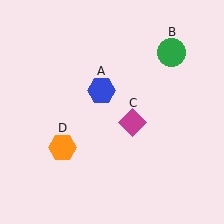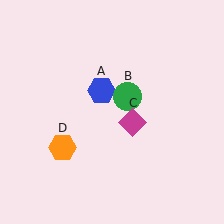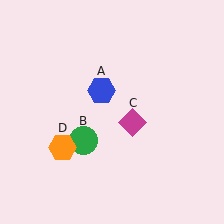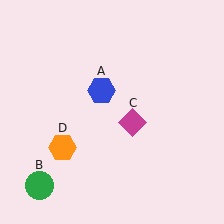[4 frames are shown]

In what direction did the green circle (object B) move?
The green circle (object B) moved down and to the left.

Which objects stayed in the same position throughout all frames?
Blue hexagon (object A) and magenta diamond (object C) and orange hexagon (object D) remained stationary.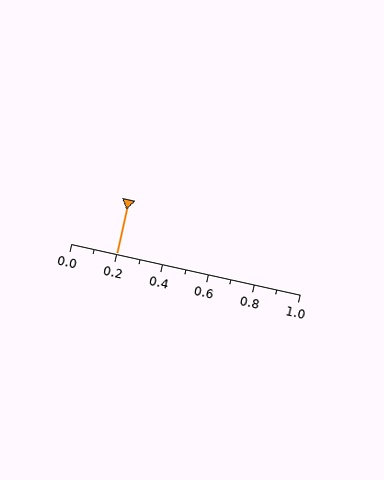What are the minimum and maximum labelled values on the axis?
The axis runs from 0.0 to 1.0.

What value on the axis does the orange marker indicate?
The marker indicates approximately 0.2.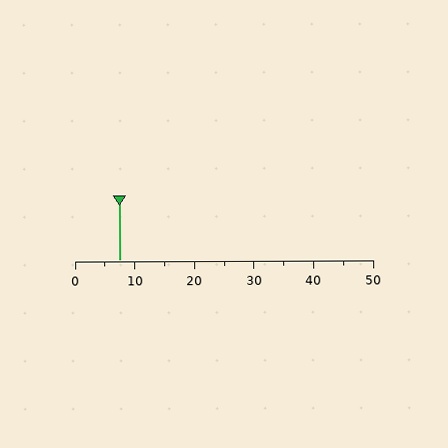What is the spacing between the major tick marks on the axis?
The major ticks are spaced 10 apart.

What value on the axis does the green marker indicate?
The marker indicates approximately 7.5.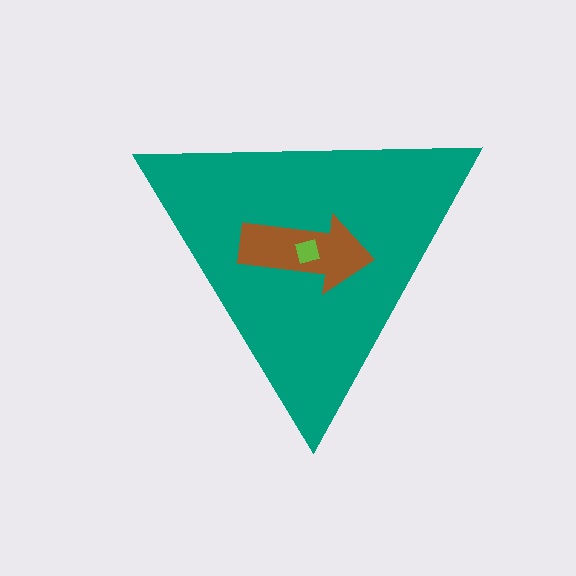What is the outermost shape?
The teal triangle.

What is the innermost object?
The lime square.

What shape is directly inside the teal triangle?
The brown arrow.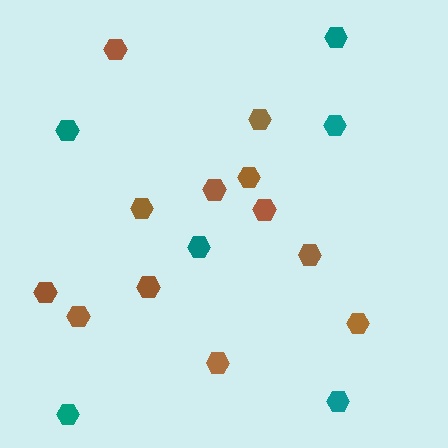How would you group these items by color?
There are 2 groups: one group of teal hexagons (6) and one group of brown hexagons (12).